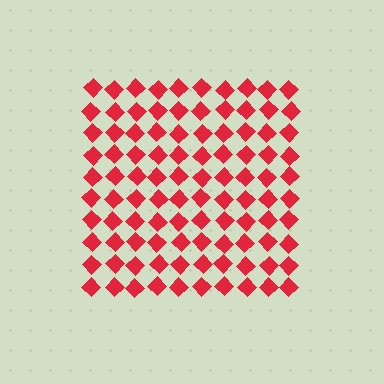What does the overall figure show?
The overall figure shows a square.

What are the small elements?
The small elements are diamonds.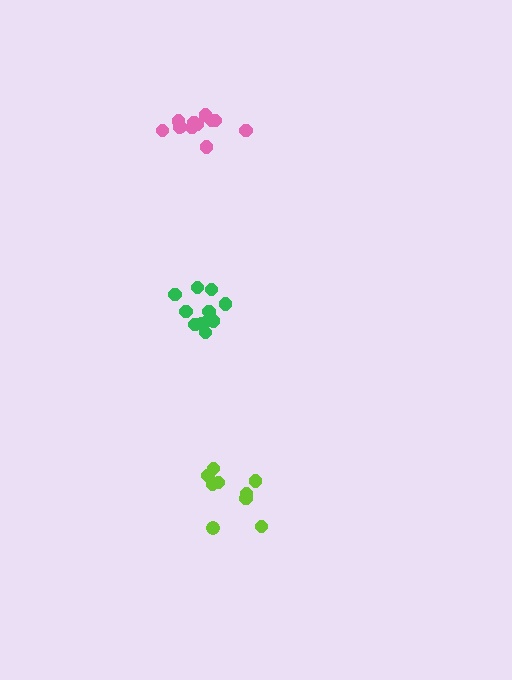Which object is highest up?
The pink cluster is topmost.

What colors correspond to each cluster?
The clusters are colored: lime, pink, green.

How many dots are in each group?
Group 1: 9 dots, Group 2: 12 dots, Group 3: 11 dots (32 total).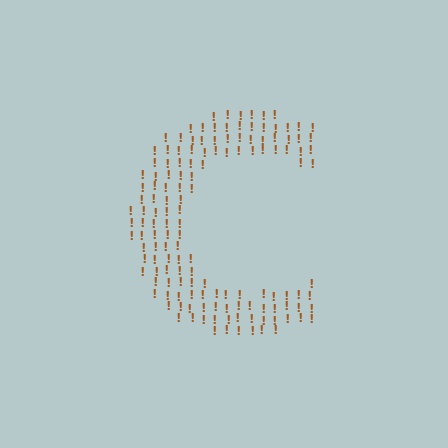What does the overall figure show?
The overall figure shows the letter C.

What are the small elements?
The small elements are exclamation marks.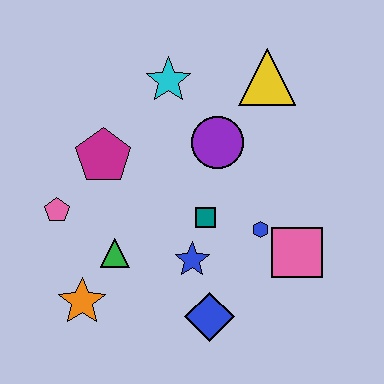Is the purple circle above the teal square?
Yes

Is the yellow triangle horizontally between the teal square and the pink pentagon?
No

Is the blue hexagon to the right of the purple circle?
Yes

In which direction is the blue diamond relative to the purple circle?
The blue diamond is below the purple circle.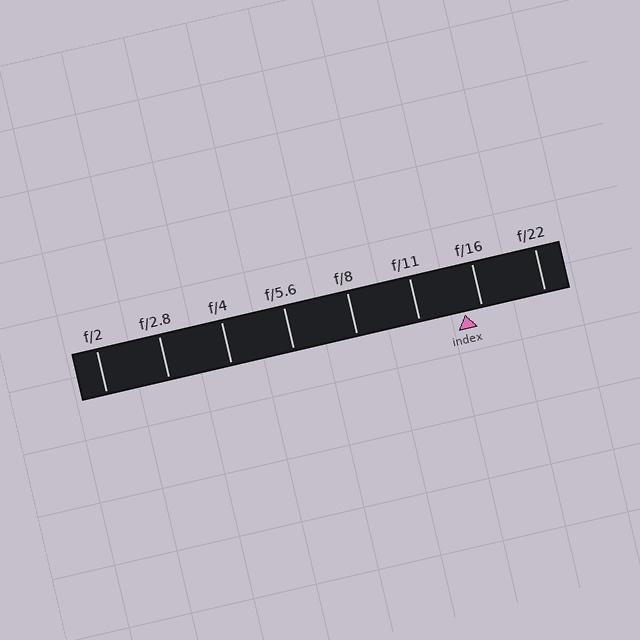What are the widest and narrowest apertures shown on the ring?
The widest aperture shown is f/2 and the narrowest is f/22.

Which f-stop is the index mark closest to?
The index mark is closest to f/16.